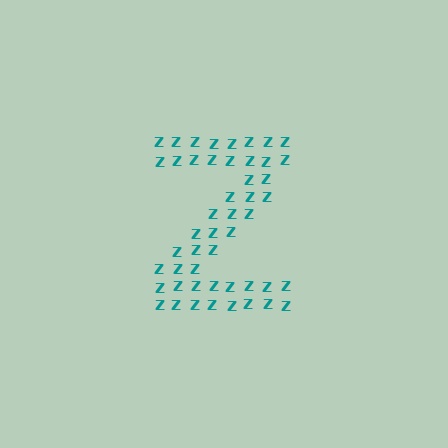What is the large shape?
The large shape is the letter Z.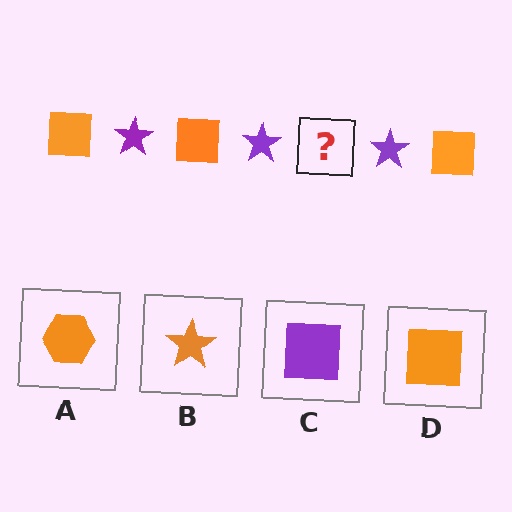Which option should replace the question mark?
Option D.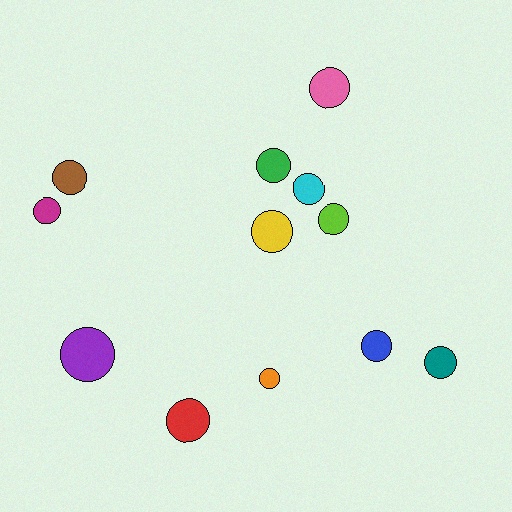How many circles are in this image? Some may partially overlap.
There are 12 circles.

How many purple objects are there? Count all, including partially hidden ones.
There is 1 purple object.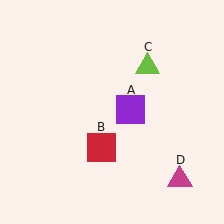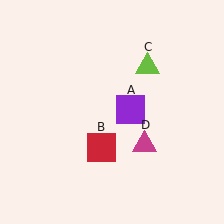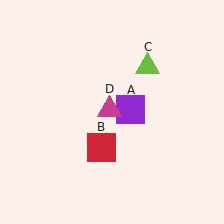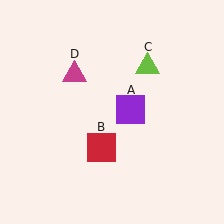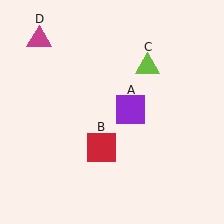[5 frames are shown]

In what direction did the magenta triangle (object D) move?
The magenta triangle (object D) moved up and to the left.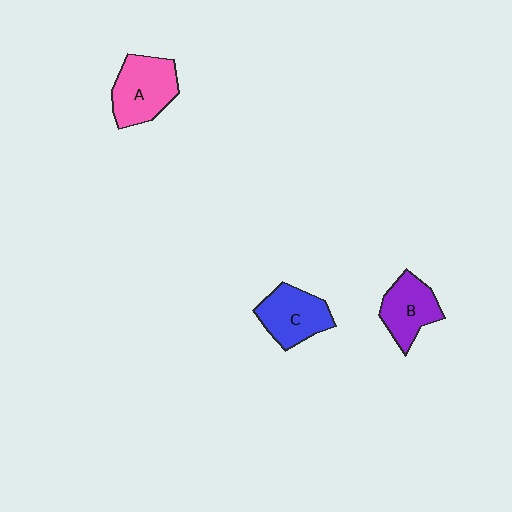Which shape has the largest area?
Shape A (pink).